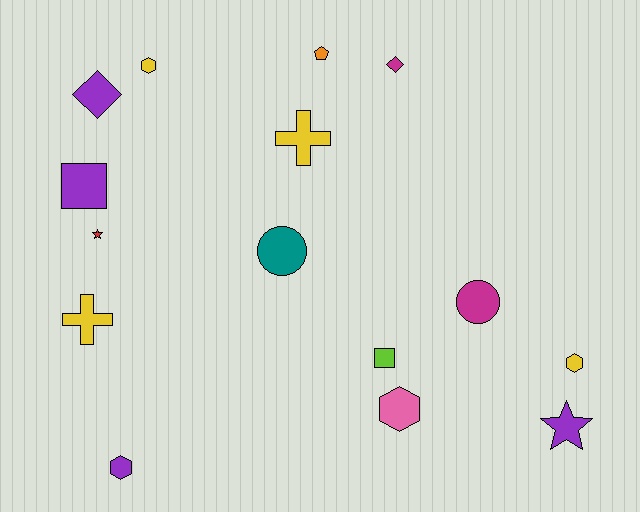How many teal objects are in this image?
There is 1 teal object.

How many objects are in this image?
There are 15 objects.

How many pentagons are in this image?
There is 1 pentagon.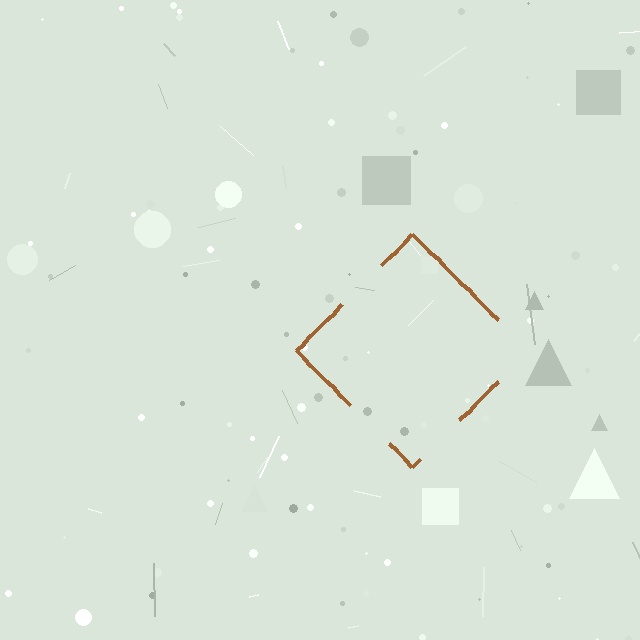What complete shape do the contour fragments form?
The contour fragments form a diamond.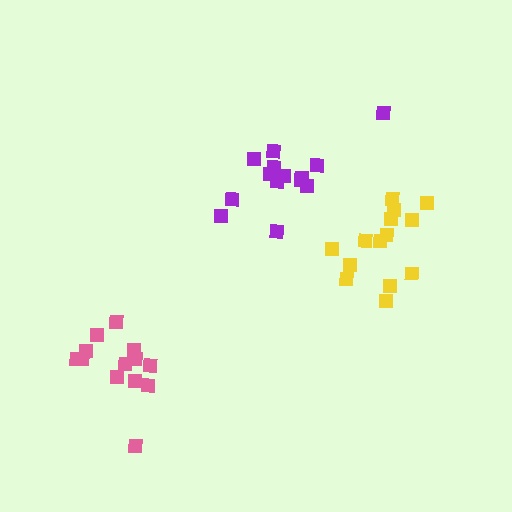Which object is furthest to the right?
The yellow cluster is rightmost.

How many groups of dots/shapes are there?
There are 3 groups.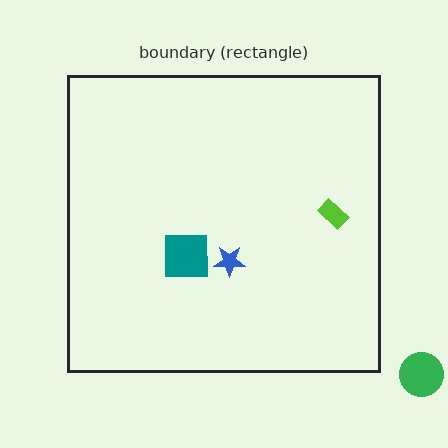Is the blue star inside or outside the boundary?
Inside.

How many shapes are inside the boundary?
3 inside, 1 outside.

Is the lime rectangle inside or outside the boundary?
Inside.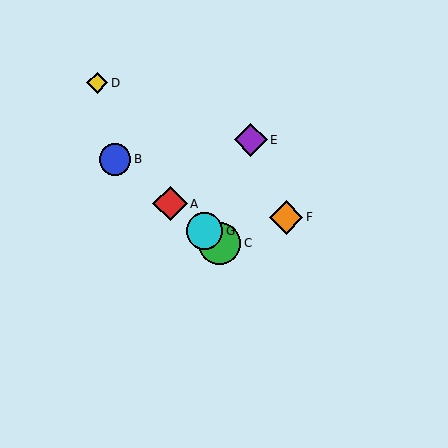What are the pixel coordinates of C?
Object C is at (220, 244).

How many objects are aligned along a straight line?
4 objects (A, B, C, G) are aligned along a straight line.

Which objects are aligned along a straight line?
Objects A, B, C, G are aligned along a straight line.